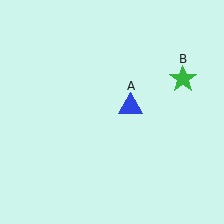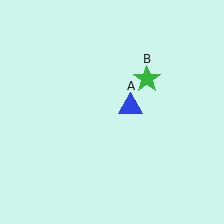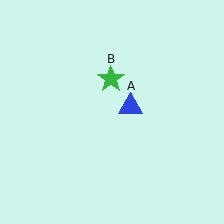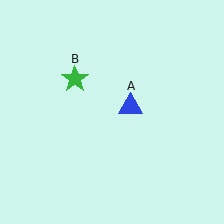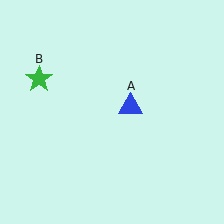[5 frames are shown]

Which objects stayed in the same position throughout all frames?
Blue triangle (object A) remained stationary.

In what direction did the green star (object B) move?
The green star (object B) moved left.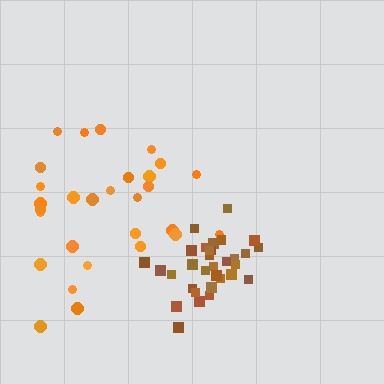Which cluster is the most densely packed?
Brown.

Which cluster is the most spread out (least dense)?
Orange.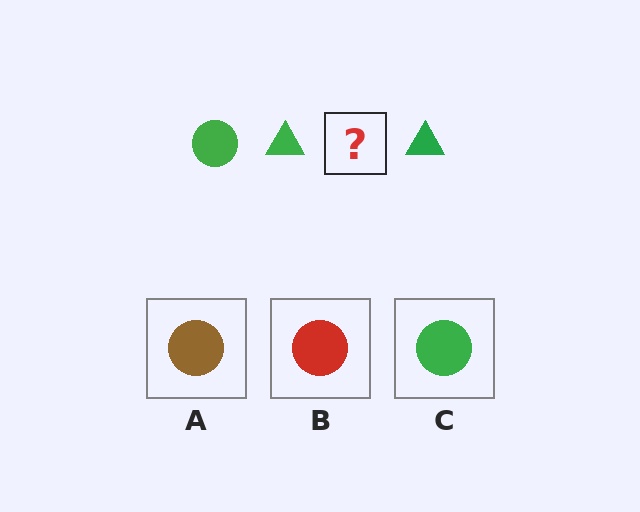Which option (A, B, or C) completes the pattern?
C.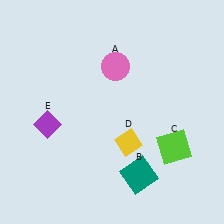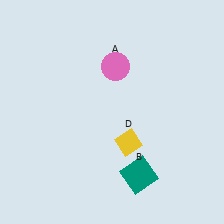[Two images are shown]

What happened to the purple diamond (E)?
The purple diamond (E) was removed in Image 2. It was in the bottom-left area of Image 1.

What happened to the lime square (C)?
The lime square (C) was removed in Image 2. It was in the bottom-right area of Image 1.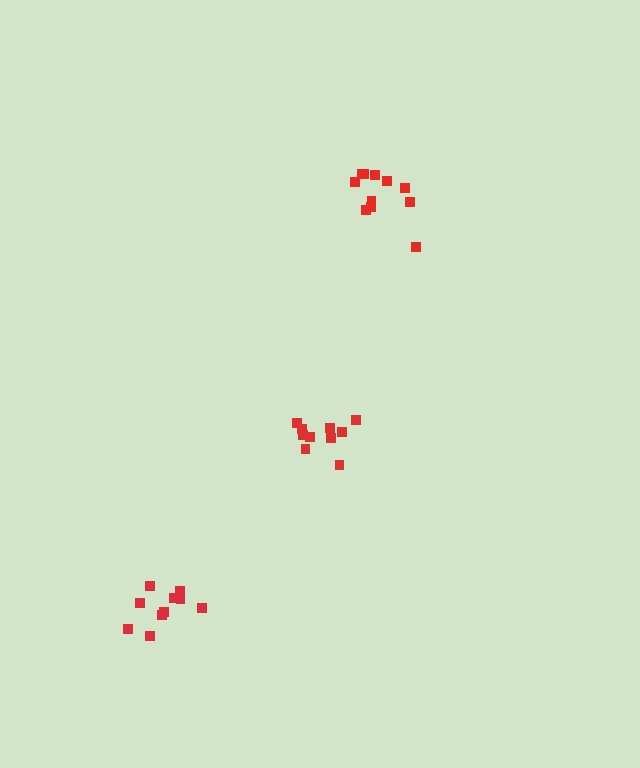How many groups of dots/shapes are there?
There are 3 groups.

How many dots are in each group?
Group 1: 10 dots, Group 2: 11 dots, Group 3: 10 dots (31 total).